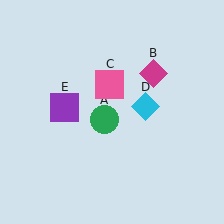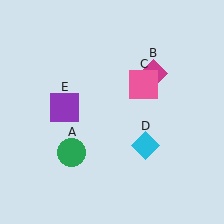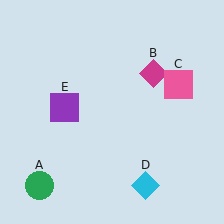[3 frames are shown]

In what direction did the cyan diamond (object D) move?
The cyan diamond (object D) moved down.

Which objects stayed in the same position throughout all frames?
Magenta diamond (object B) and purple square (object E) remained stationary.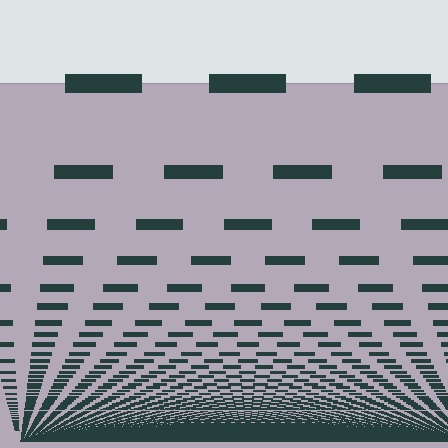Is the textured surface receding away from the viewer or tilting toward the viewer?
The surface appears to tilt toward the viewer. Texture elements get larger and sparser toward the top.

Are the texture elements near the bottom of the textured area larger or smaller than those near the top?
Smaller. The gradient is inverted — elements near the bottom are smaller and denser.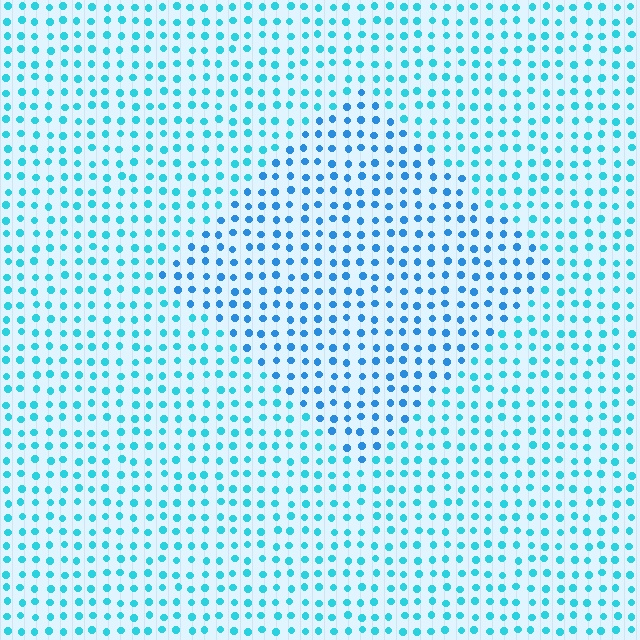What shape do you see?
I see a diamond.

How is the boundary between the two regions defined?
The boundary is defined purely by a slight shift in hue (about 24 degrees). Spacing, size, and orientation are identical on both sides.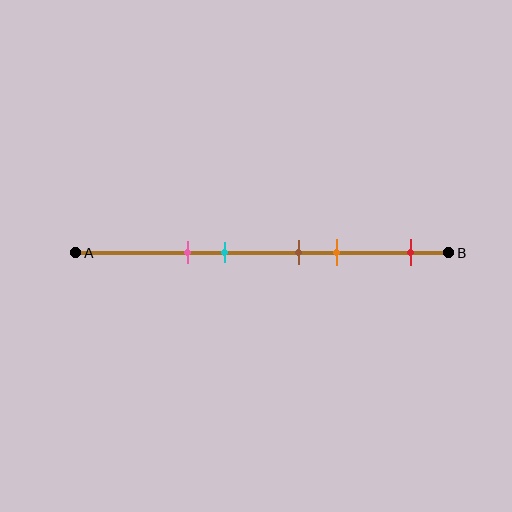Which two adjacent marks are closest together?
The brown and orange marks are the closest adjacent pair.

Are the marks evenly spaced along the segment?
No, the marks are not evenly spaced.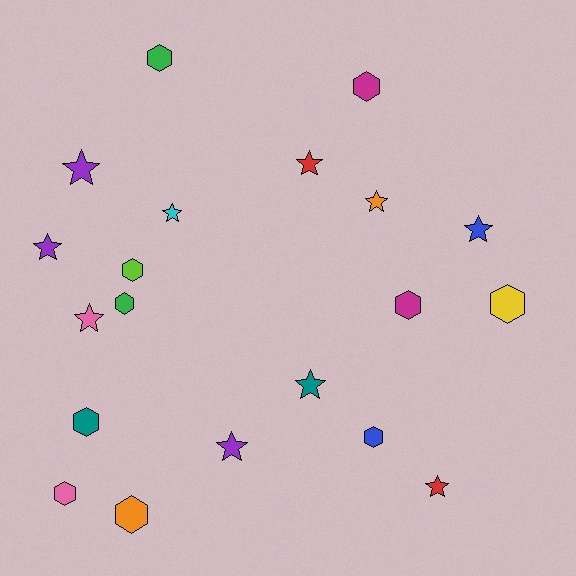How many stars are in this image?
There are 10 stars.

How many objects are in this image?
There are 20 objects.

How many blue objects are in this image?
There are 2 blue objects.